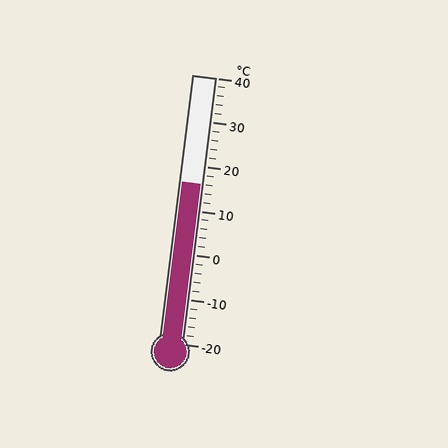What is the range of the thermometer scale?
The thermometer scale ranges from -20°C to 40°C.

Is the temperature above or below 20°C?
The temperature is below 20°C.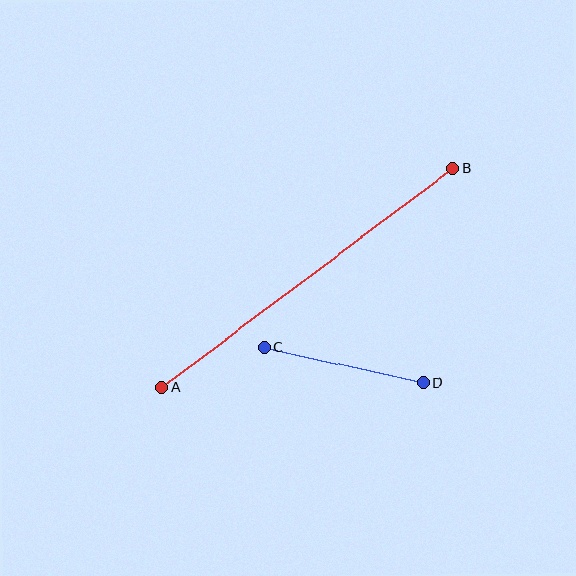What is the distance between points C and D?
The distance is approximately 163 pixels.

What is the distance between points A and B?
The distance is approximately 364 pixels.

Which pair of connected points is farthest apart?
Points A and B are farthest apart.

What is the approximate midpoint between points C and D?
The midpoint is at approximately (343, 365) pixels.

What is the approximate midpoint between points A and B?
The midpoint is at approximately (307, 278) pixels.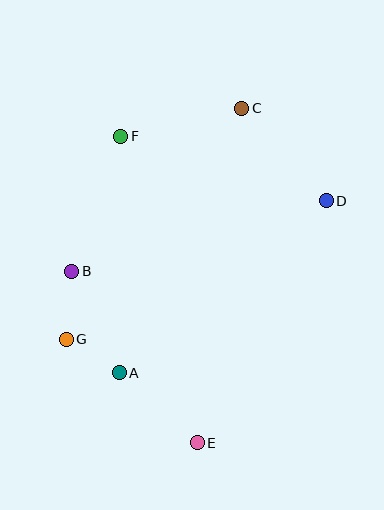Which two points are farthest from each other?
Points C and E are farthest from each other.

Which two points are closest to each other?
Points A and G are closest to each other.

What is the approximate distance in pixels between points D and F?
The distance between D and F is approximately 215 pixels.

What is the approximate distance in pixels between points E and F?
The distance between E and F is approximately 316 pixels.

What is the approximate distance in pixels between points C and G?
The distance between C and G is approximately 290 pixels.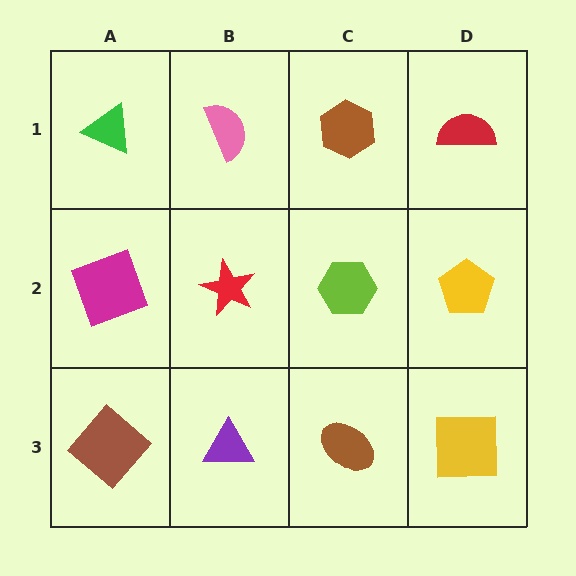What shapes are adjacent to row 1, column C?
A lime hexagon (row 2, column C), a pink semicircle (row 1, column B), a red semicircle (row 1, column D).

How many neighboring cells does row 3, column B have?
3.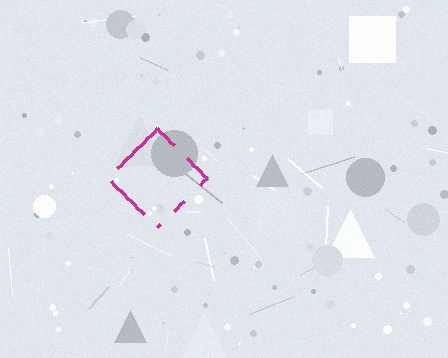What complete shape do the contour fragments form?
The contour fragments form a diamond.